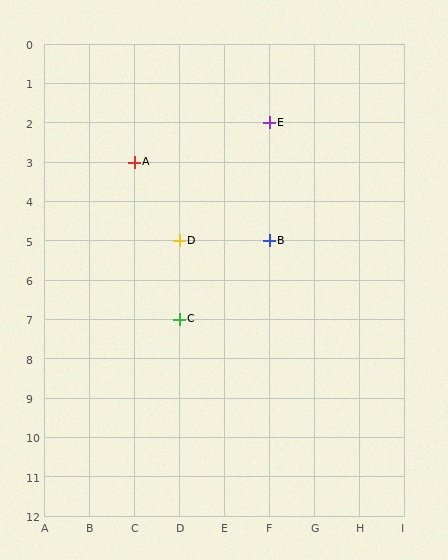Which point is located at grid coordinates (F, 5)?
Point B is at (F, 5).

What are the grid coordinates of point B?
Point B is at grid coordinates (F, 5).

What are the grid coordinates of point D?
Point D is at grid coordinates (D, 5).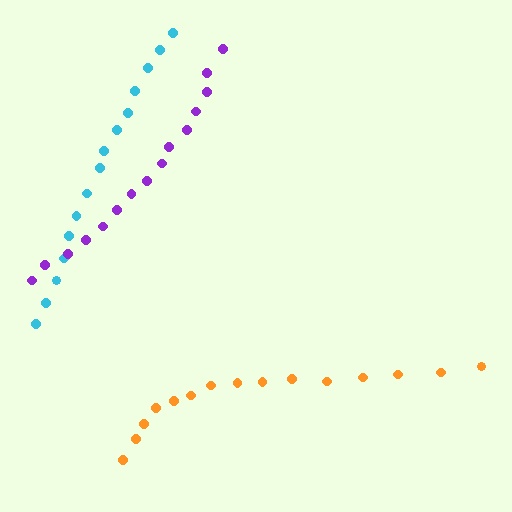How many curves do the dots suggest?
There are 3 distinct paths.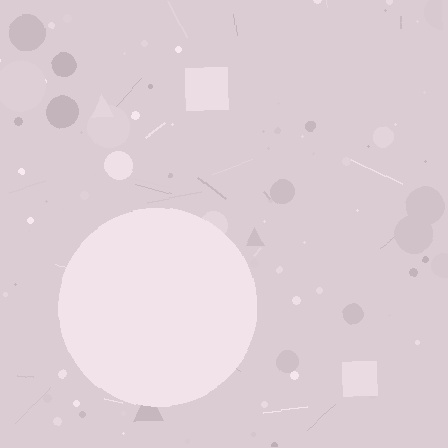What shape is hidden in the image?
A circle is hidden in the image.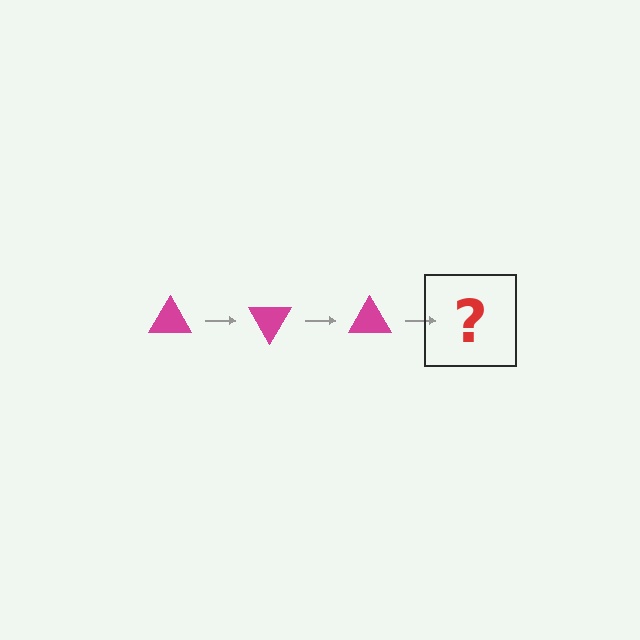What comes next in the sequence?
The next element should be a magenta triangle rotated 180 degrees.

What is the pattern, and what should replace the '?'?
The pattern is that the triangle rotates 60 degrees each step. The '?' should be a magenta triangle rotated 180 degrees.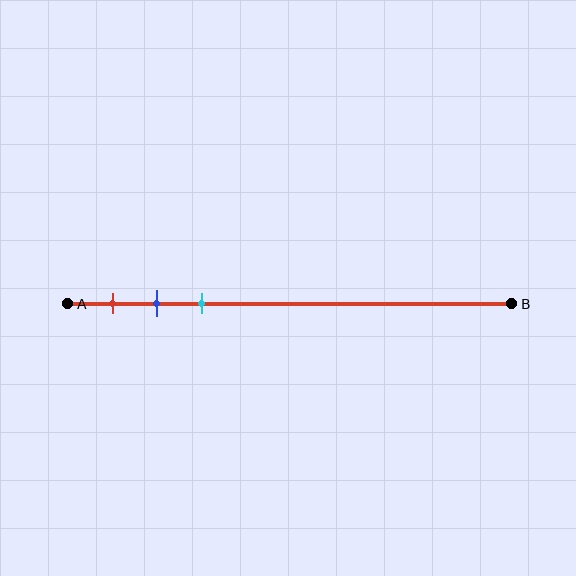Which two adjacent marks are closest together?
The blue and cyan marks are the closest adjacent pair.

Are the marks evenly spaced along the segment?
Yes, the marks are approximately evenly spaced.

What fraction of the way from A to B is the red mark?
The red mark is approximately 10% (0.1) of the way from A to B.